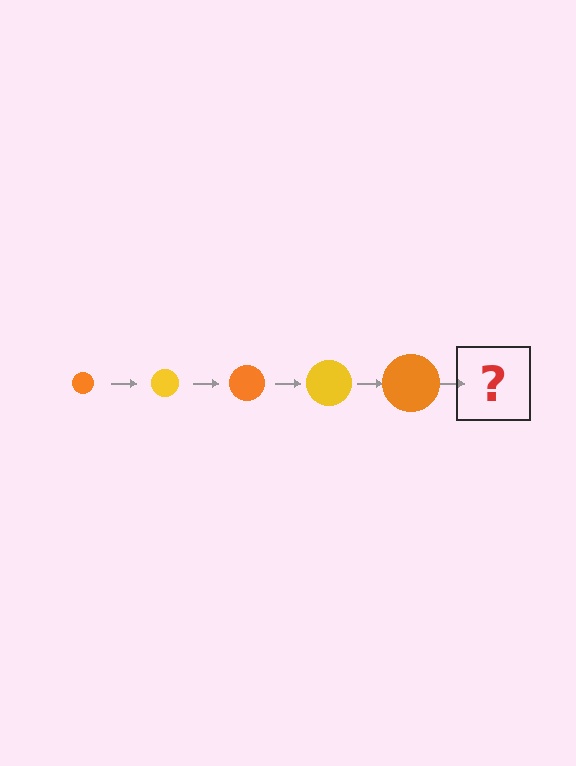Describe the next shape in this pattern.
It should be a yellow circle, larger than the previous one.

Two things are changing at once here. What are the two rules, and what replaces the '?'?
The two rules are that the circle grows larger each step and the color cycles through orange and yellow. The '?' should be a yellow circle, larger than the previous one.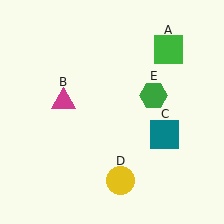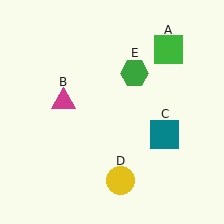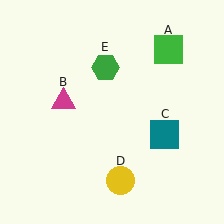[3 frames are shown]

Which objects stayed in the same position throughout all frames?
Green square (object A) and magenta triangle (object B) and teal square (object C) and yellow circle (object D) remained stationary.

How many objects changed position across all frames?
1 object changed position: green hexagon (object E).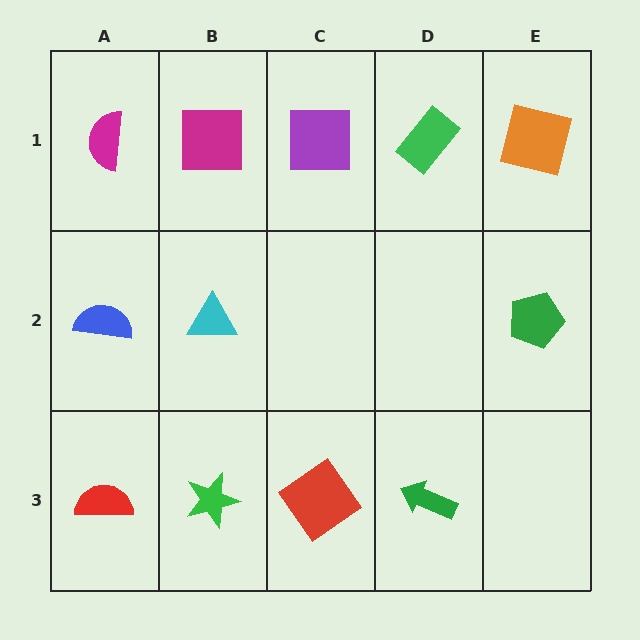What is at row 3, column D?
A green arrow.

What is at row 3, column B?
A green star.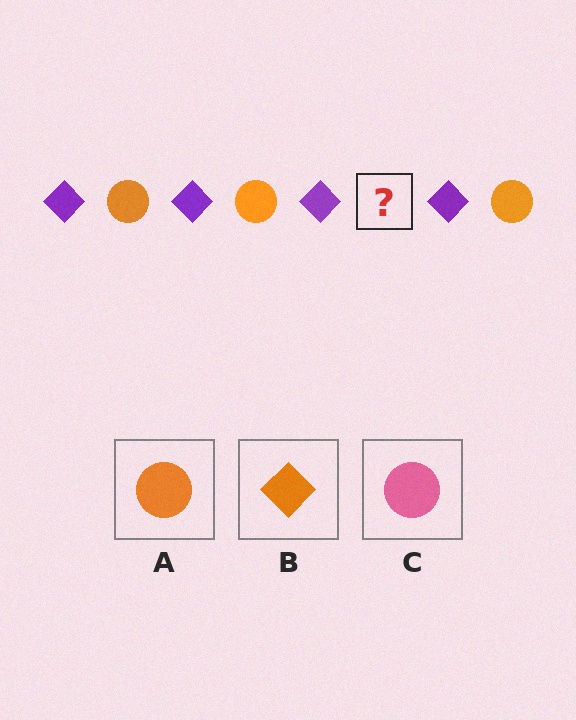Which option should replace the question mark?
Option A.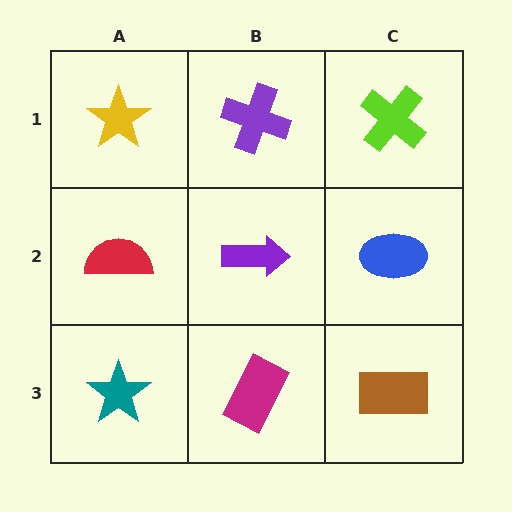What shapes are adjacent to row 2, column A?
A yellow star (row 1, column A), a teal star (row 3, column A), a purple arrow (row 2, column B).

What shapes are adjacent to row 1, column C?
A blue ellipse (row 2, column C), a purple cross (row 1, column B).